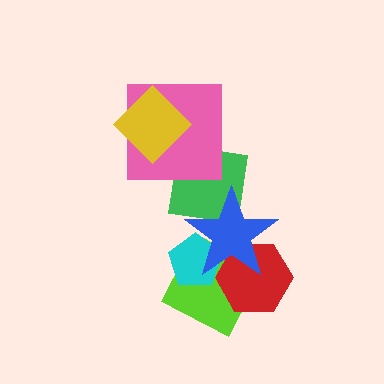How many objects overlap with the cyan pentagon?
2 objects overlap with the cyan pentagon.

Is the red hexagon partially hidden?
Yes, it is partially covered by another shape.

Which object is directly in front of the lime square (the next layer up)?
The cyan pentagon is directly in front of the lime square.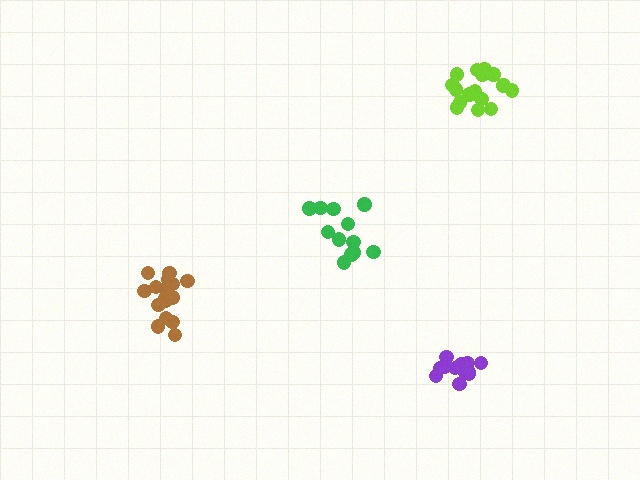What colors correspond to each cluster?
The clusters are colored: green, brown, purple, lime.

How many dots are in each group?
Group 1: 12 dots, Group 2: 16 dots, Group 3: 12 dots, Group 4: 16 dots (56 total).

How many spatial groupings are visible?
There are 4 spatial groupings.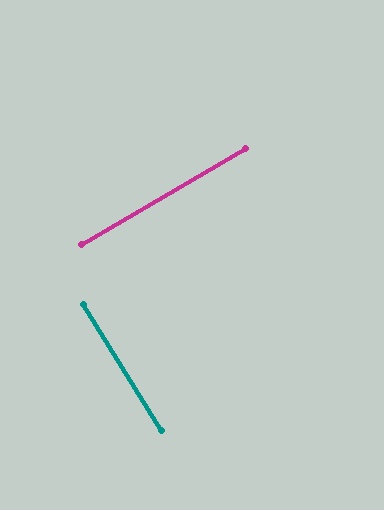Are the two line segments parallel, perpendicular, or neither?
Perpendicular — they meet at approximately 88°.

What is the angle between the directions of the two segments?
Approximately 88 degrees.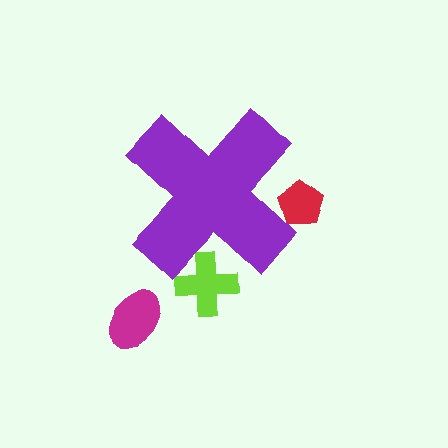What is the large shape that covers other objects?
A purple cross.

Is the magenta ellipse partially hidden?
No, the magenta ellipse is fully visible.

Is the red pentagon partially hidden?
Yes, the red pentagon is partially hidden behind the purple cross.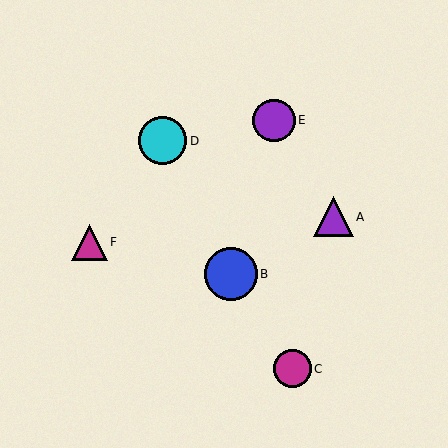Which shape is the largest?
The blue circle (labeled B) is the largest.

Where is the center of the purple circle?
The center of the purple circle is at (274, 120).